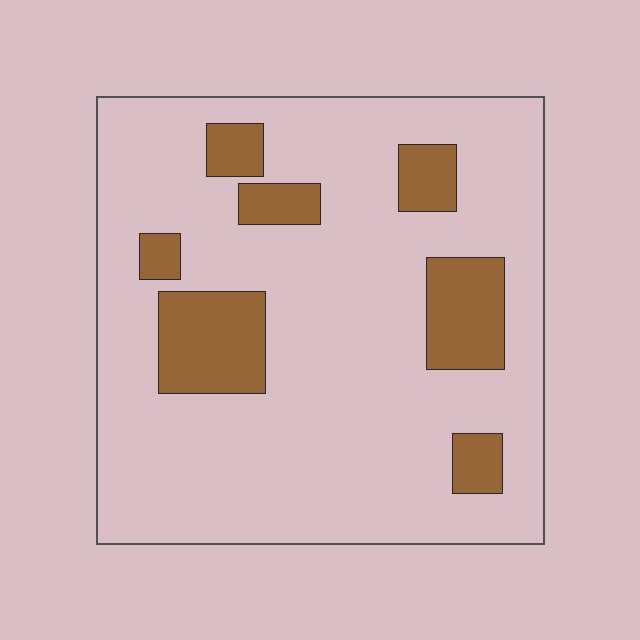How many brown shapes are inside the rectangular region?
7.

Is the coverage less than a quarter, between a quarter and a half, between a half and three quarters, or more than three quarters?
Less than a quarter.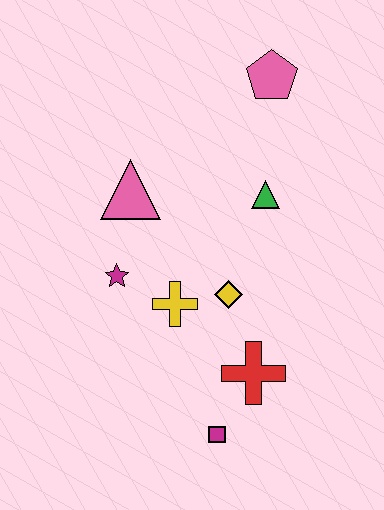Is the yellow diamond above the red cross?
Yes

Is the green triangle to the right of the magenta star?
Yes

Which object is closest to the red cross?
The magenta square is closest to the red cross.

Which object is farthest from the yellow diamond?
The pink pentagon is farthest from the yellow diamond.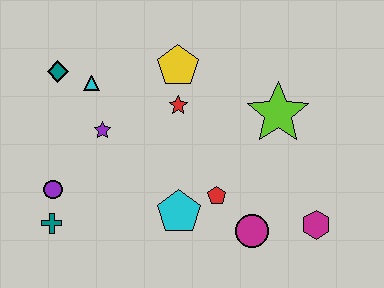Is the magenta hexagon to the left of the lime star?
No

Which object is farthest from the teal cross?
The magenta hexagon is farthest from the teal cross.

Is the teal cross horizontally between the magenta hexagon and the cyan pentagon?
No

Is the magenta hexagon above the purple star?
No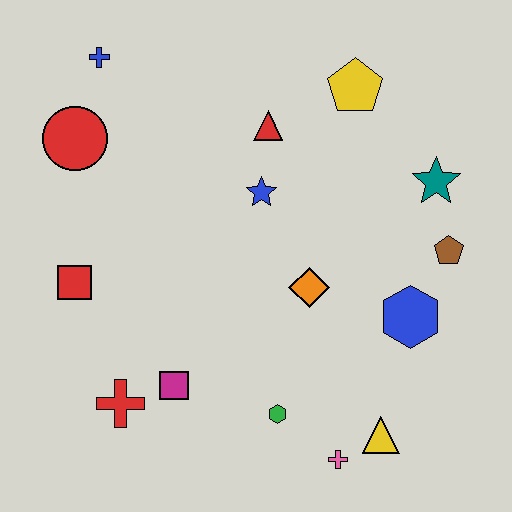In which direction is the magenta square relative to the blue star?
The magenta square is below the blue star.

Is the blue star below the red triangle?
Yes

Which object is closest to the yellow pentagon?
The red triangle is closest to the yellow pentagon.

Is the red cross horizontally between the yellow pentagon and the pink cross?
No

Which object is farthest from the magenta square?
The yellow pentagon is farthest from the magenta square.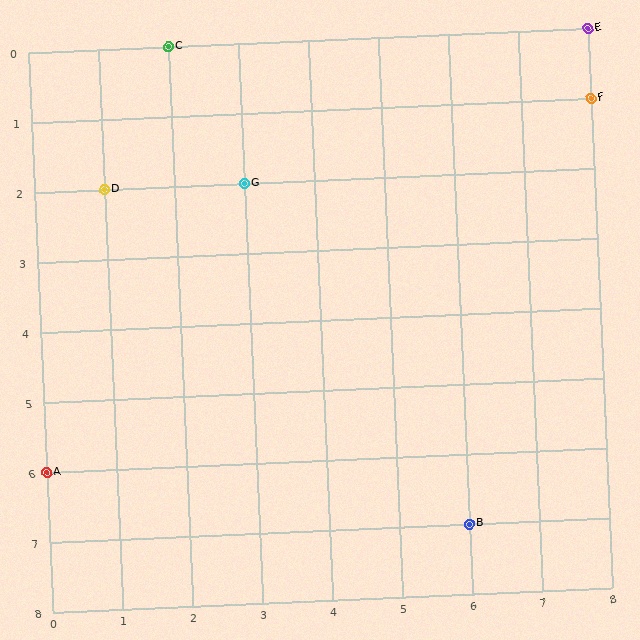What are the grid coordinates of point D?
Point D is at grid coordinates (1, 2).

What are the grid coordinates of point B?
Point B is at grid coordinates (6, 7).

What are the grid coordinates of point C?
Point C is at grid coordinates (2, 0).